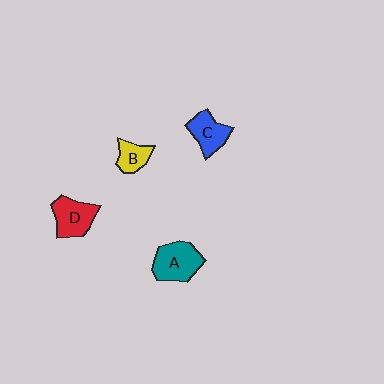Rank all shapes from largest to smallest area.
From largest to smallest: A (teal), D (red), C (blue), B (yellow).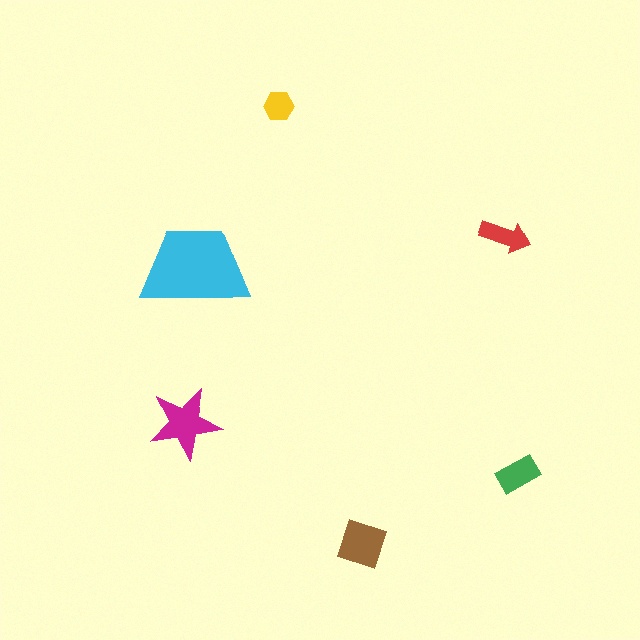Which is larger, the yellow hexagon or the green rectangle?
The green rectangle.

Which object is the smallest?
The yellow hexagon.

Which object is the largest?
The cyan trapezoid.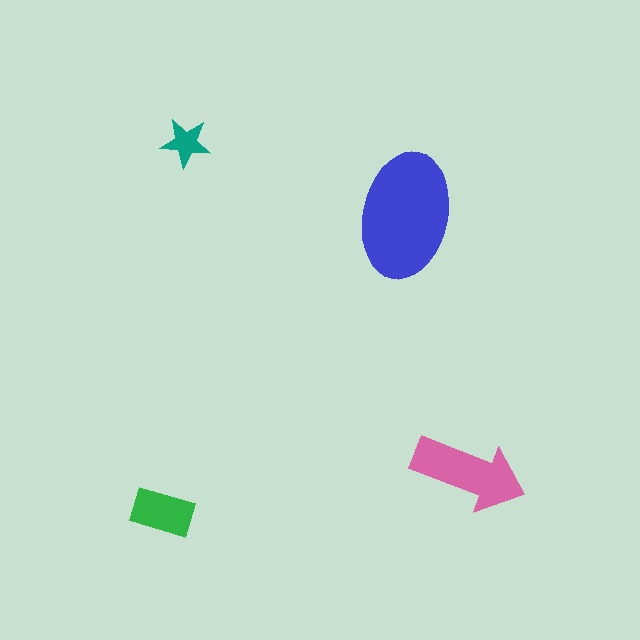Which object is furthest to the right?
The pink arrow is rightmost.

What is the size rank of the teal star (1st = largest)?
4th.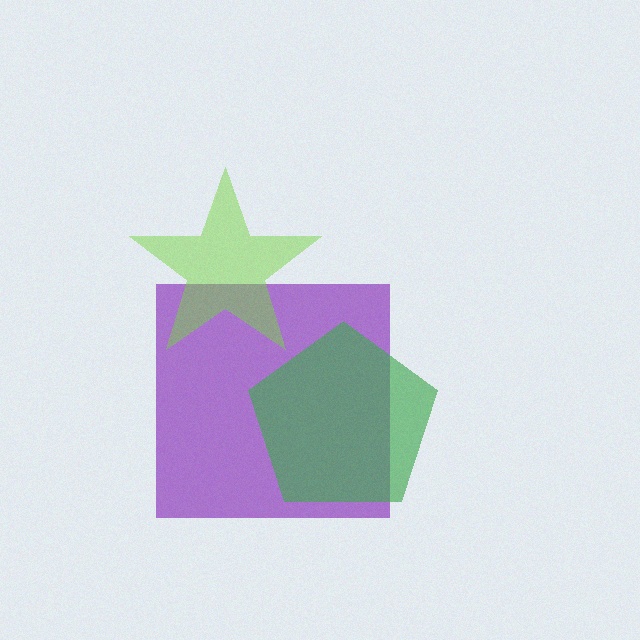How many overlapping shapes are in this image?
There are 3 overlapping shapes in the image.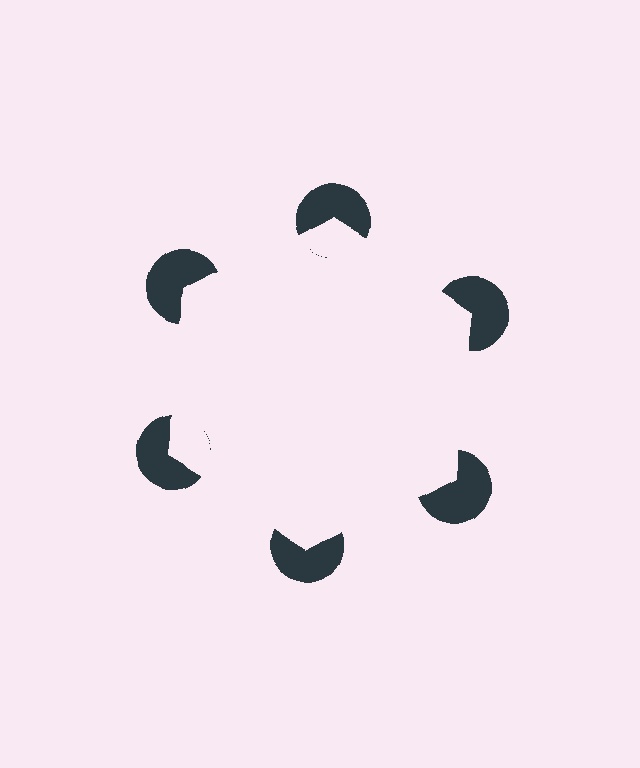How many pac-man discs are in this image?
There are 6 — one at each vertex of the illusory hexagon.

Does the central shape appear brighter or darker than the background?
It typically appears slightly brighter than the background, even though no actual brightness change is drawn.